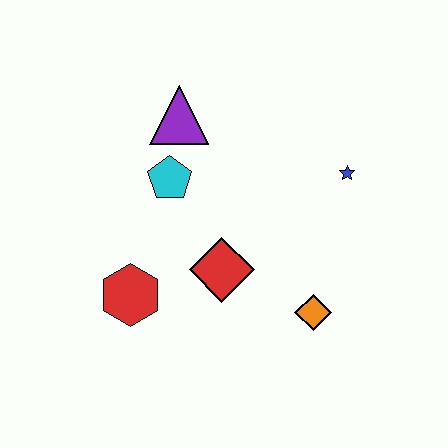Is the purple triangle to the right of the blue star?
No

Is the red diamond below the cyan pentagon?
Yes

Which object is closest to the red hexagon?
The red diamond is closest to the red hexagon.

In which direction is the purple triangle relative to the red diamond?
The purple triangle is above the red diamond.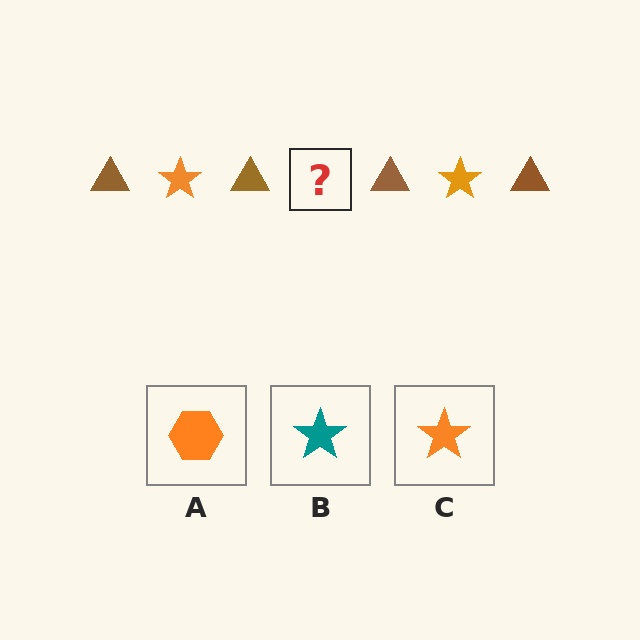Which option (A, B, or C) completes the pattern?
C.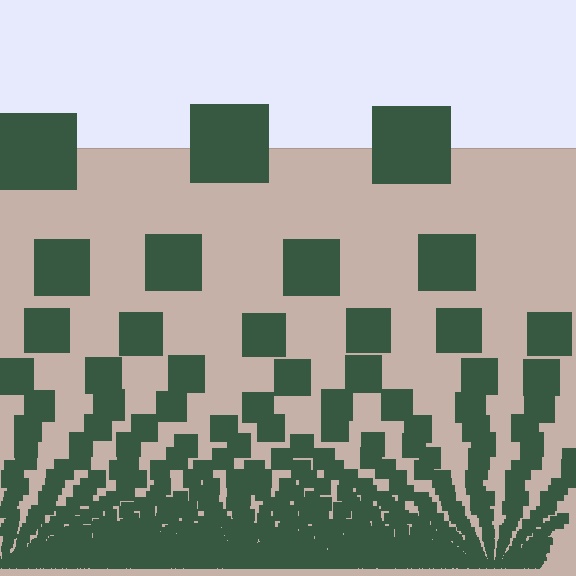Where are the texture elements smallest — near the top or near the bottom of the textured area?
Near the bottom.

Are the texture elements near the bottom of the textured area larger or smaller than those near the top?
Smaller. The gradient is inverted — elements near the bottom are smaller and denser.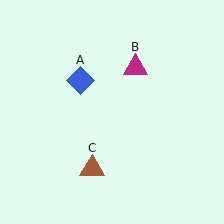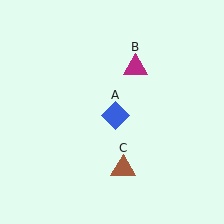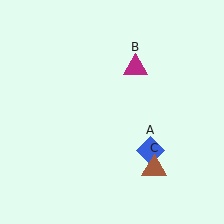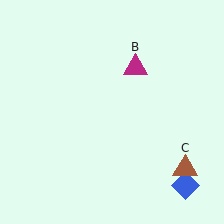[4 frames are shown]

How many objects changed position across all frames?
2 objects changed position: blue diamond (object A), brown triangle (object C).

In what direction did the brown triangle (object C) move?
The brown triangle (object C) moved right.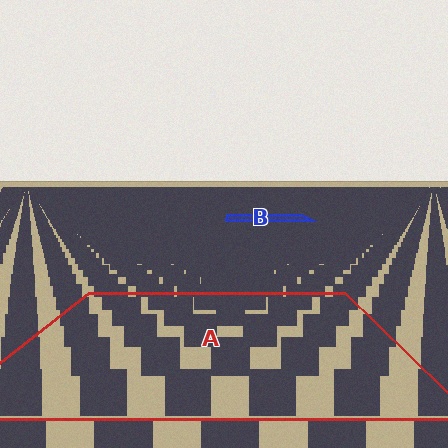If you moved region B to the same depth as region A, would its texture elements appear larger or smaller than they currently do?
They would appear larger. At a closer depth, the same texture elements are projected at a bigger on-screen size.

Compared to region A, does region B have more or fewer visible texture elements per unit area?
Region B has more texture elements per unit area — they are packed more densely because it is farther away.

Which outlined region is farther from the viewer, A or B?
Region B is farther from the viewer — the texture elements inside it appear smaller and more densely packed.